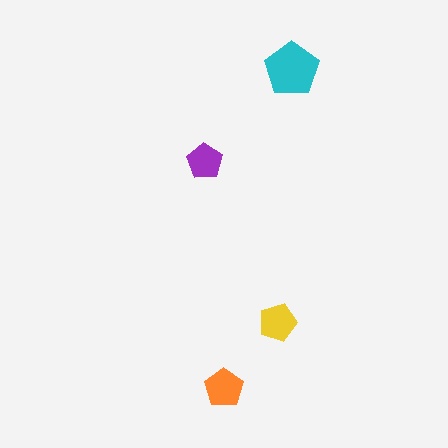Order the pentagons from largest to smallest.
the cyan one, the orange one, the yellow one, the purple one.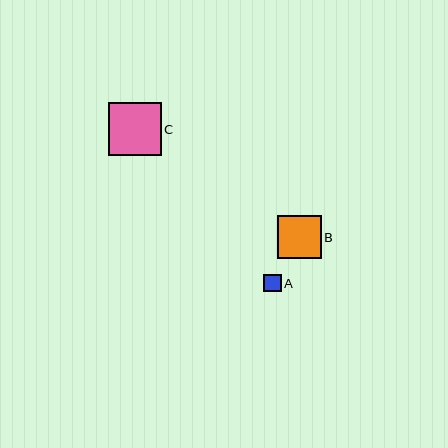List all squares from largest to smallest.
From largest to smallest: C, B, A.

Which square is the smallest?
Square A is the smallest with a size of approximately 18 pixels.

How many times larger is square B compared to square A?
Square B is approximately 2.5 times the size of square A.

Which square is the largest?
Square C is the largest with a size of approximately 53 pixels.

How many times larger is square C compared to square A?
Square C is approximately 3.0 times the size of square A.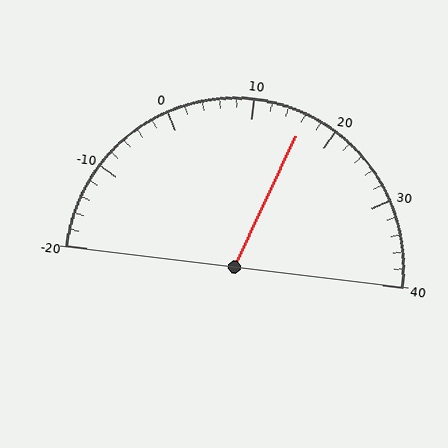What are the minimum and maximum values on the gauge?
The gauge ranges from -20 to 40.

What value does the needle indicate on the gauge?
The needle indicates approximately 16.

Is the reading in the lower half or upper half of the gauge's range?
The reading is in the upper half of the range (-20 to 40).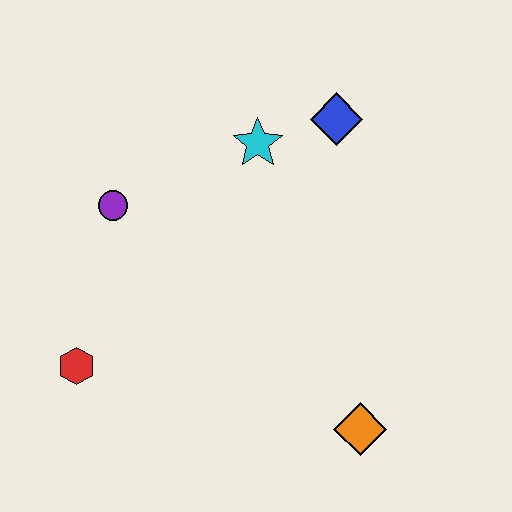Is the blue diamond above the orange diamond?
Yes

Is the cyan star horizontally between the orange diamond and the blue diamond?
No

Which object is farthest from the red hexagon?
The blue diamond is farthest from the red hexagon.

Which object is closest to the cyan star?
The blue diamond is closest to the cyan star.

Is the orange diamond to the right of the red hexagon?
Yes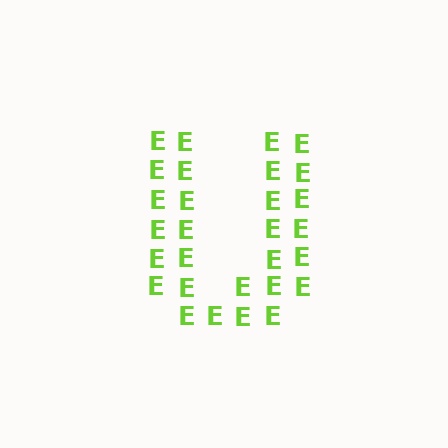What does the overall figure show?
The overall figure shows the letter U.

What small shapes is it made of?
It is made of small letter E's.